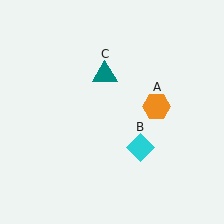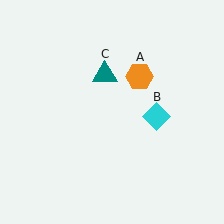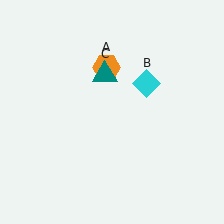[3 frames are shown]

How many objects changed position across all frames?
2 objects changed position: orange hexagon (object A), cyan diamond (object B).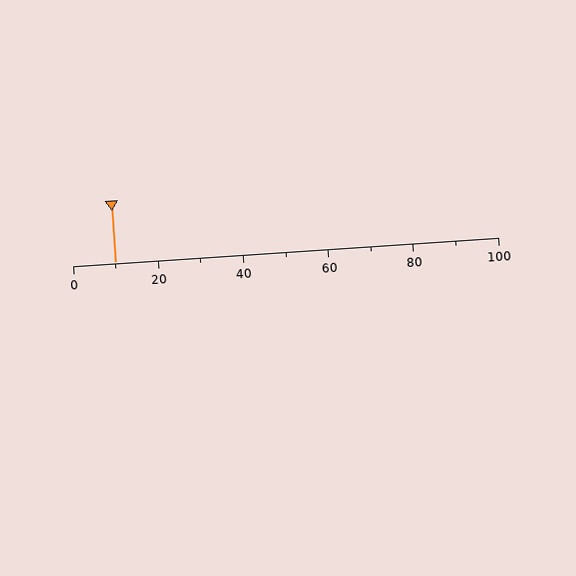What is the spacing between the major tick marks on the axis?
The major ticks are spaced 20 apart.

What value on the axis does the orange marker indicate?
The marker indicates approximately 10.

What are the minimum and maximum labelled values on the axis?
The axis runs from 0 to 100.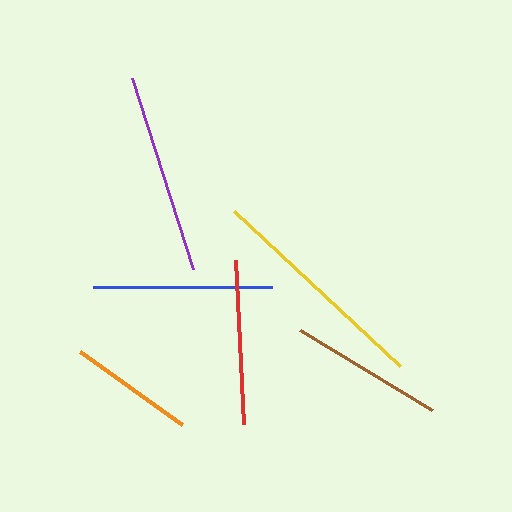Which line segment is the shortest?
The orange line is the shortest at approximately 126 pixels.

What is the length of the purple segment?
The purple segment is approximately 201 pixels long.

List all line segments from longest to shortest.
From longest to shortest: yellow, purple, blue, red, brown, orange.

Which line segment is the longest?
The yellow line is the longest at approximately 228 pixels.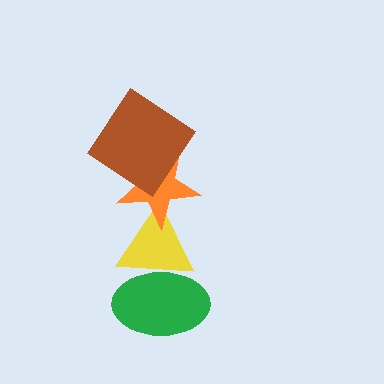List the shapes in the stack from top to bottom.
From top to bottom: the brown diamond, the orange star, the yellow triangle, the green ellipse.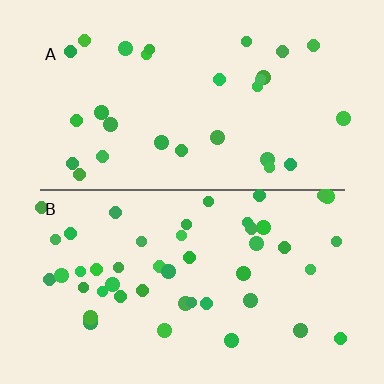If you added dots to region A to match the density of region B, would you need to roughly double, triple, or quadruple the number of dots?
Approximately double.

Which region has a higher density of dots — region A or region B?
B (the bottom).